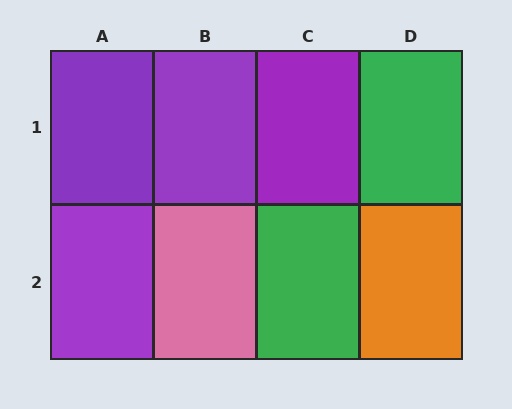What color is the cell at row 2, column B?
Pink.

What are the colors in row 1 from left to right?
Purple, purple, purple, green.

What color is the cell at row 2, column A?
Purple.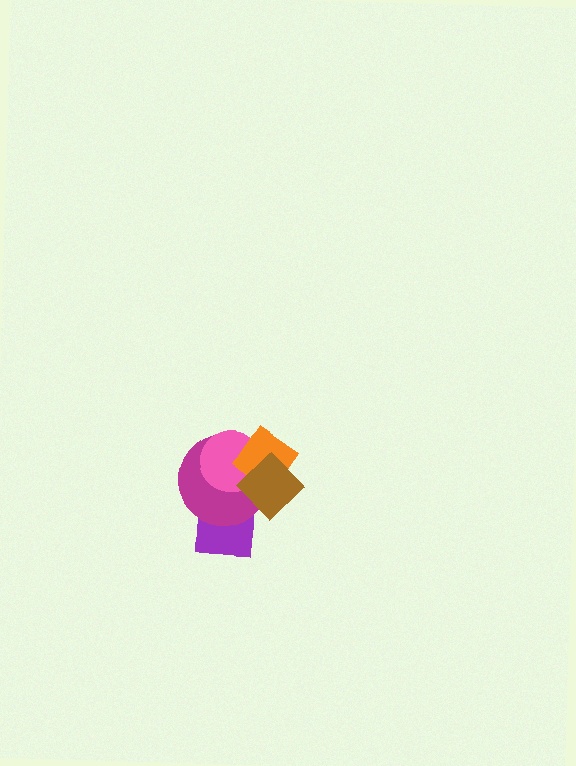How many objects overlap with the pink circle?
3 objects overlap with the pink circle.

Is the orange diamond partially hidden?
Yes, it is partially covered by another shape.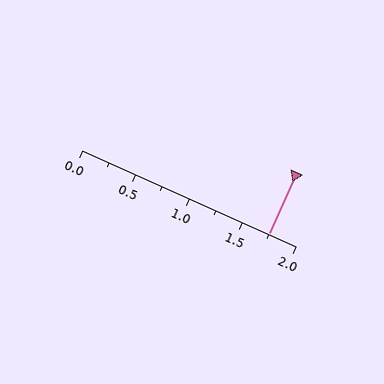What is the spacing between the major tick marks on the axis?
The major ticks are spaced 0.5 apart.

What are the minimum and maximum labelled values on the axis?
The axis runs from 0.0 to 2.0.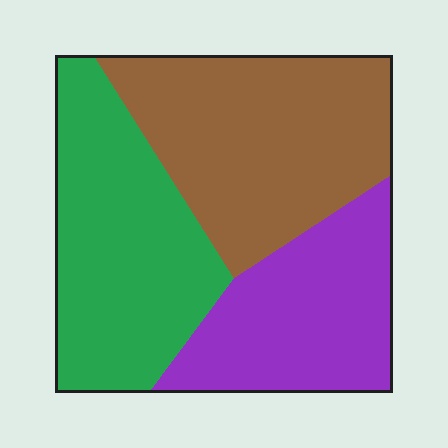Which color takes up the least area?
Purple, at roughly 30%.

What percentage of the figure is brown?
Brown takes up about three eighths (3/8) of the figure.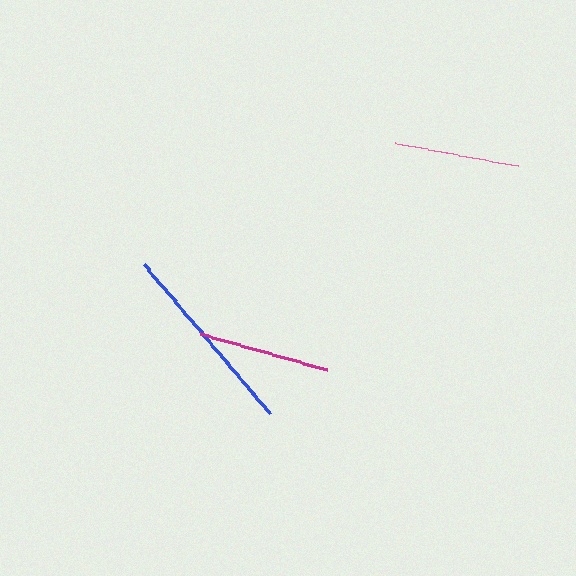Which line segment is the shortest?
The pink line is the shortest at approximately 126 pixels.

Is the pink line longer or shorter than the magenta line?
The magenta line is longer than the pink line.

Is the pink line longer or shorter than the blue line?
The blue line is longer than the pink line.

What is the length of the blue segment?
The blue segment is approximately 195 pixels long.